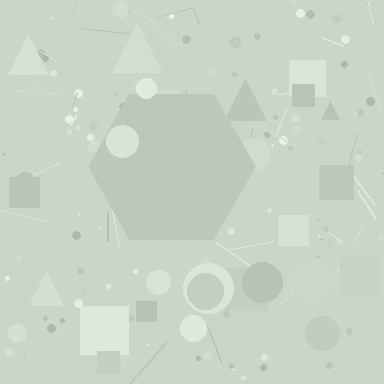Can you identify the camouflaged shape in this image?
The camouflaged shape is a hexagon.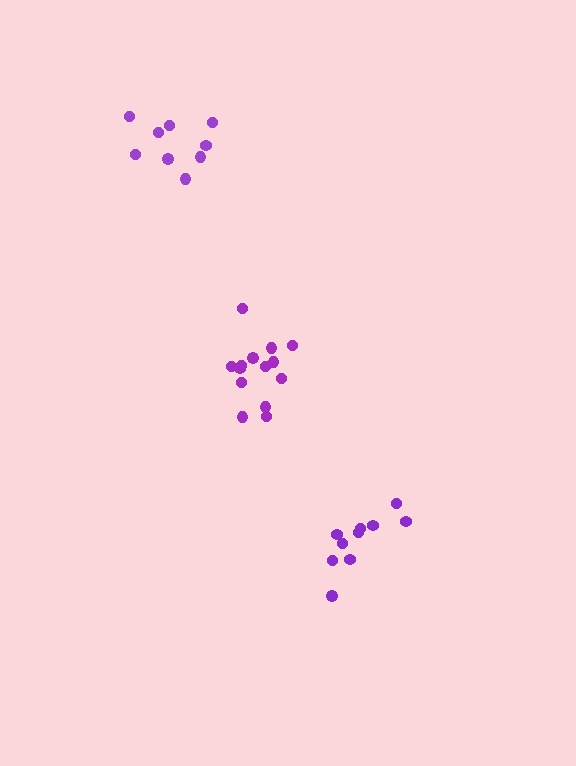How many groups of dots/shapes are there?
There are 3 groups.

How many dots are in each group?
Group 1: 9 dots, Group 2: 10 dots, Group 3: 14 dots (33 total).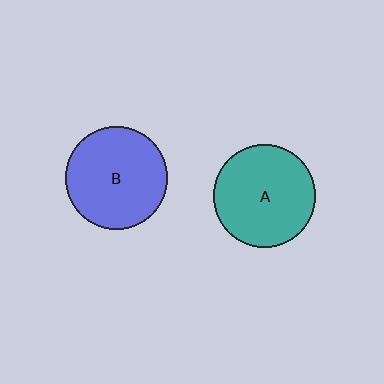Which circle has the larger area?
Circle A (teal).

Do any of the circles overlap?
No, none of the circles overlap.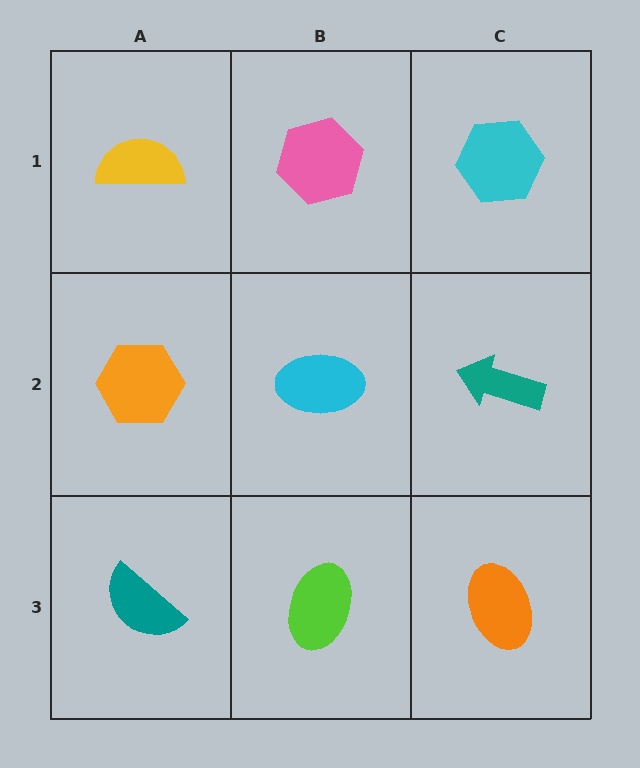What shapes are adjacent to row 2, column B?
A pink hexagon (row 1, column B), a lime ellipse (row 3, column B), an orange hexagon (row 2, column A), a teal arrow (row 2, column C).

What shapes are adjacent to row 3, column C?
A teal arrow (row 2, column C), a lime ellipse (row 3, column B).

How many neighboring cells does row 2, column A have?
3.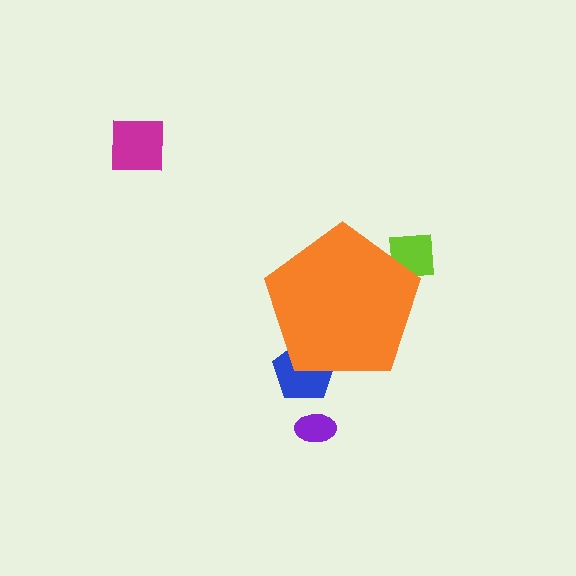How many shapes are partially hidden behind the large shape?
3 shapes are partially hidden.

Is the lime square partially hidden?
Yes, the lime square is partially hidden behind the orange pentagon.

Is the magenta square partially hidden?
No, the magenta square is fully visible.